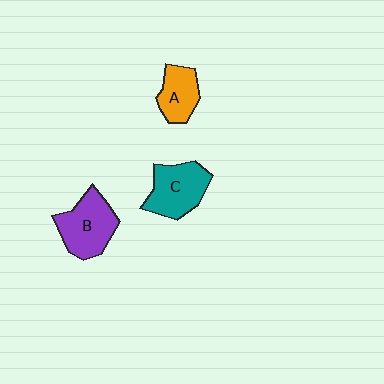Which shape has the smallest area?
Shape A (orange).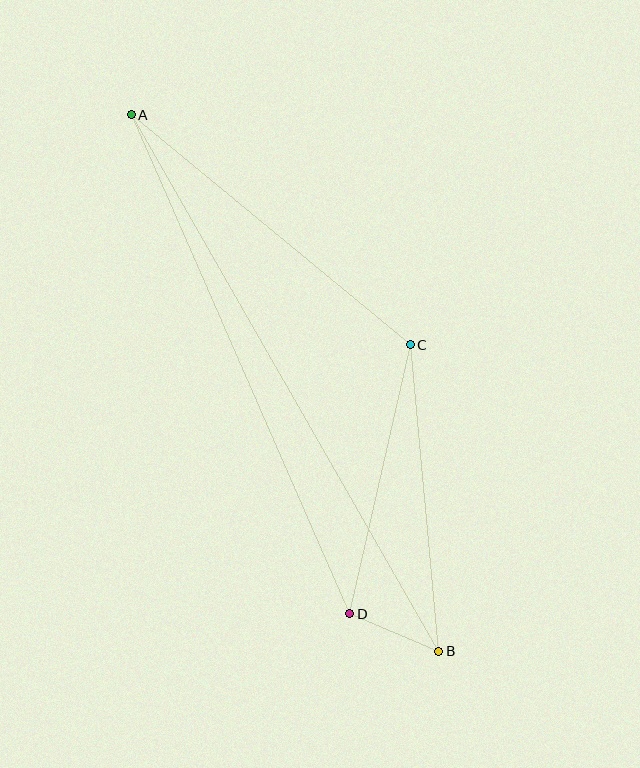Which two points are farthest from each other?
Points A and B are farthest from each other.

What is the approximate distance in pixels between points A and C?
The distance between A and C is approximately 362 pixels.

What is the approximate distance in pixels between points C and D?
The distance between C and D is approximately 276 pixels.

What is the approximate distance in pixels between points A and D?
The distance between A and D is approximately 545 pixels.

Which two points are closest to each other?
Points B and D are closest to each other.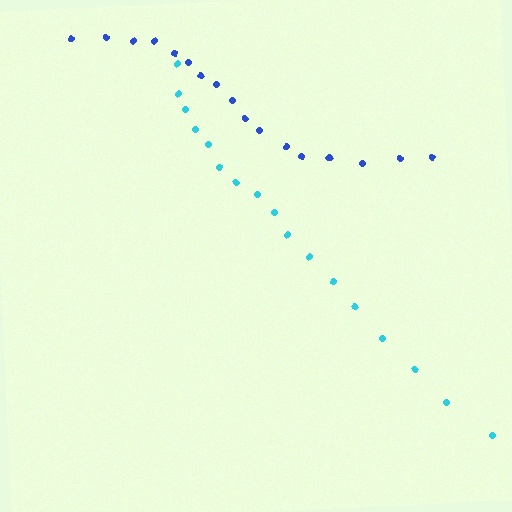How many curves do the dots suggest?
There are 2 distinct paths.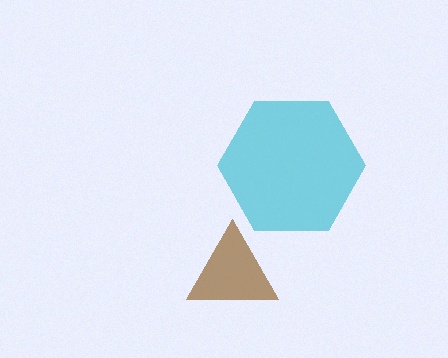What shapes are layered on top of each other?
The layered shapes are: a cyan hexagon, a brown triangle.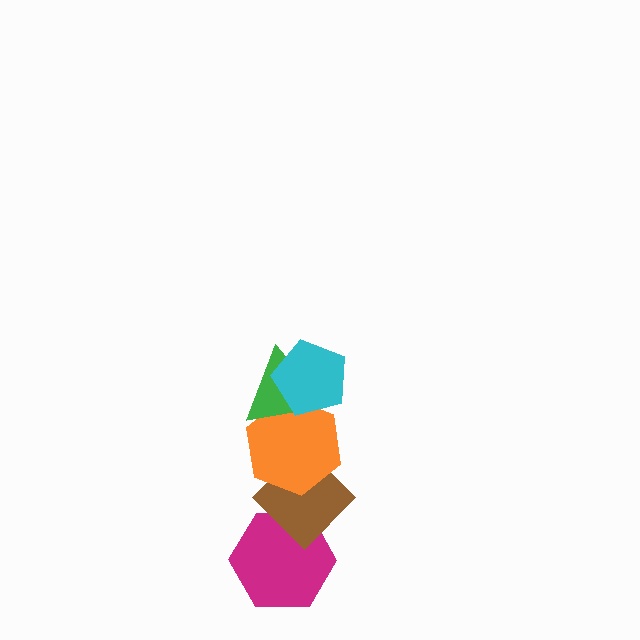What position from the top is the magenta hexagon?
The magenta hexagon is 5th from the top.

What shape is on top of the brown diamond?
The orange hexagon is on top of the brown diamond.